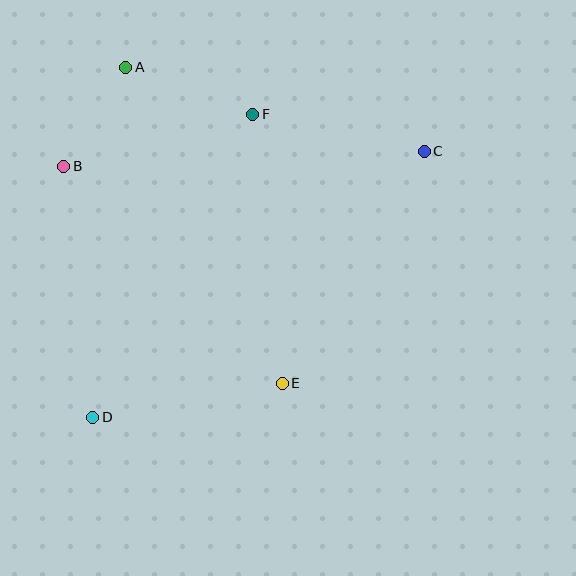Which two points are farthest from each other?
Points C and D are farthest from each other.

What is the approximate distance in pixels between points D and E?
The distance between D and E is approximately 192 pixels.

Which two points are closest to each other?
Points A and B are closest to each other.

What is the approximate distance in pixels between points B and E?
The distance between B and E is approximately 308 pixels.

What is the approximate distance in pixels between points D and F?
The distance between D and F is approximately 343 pixels.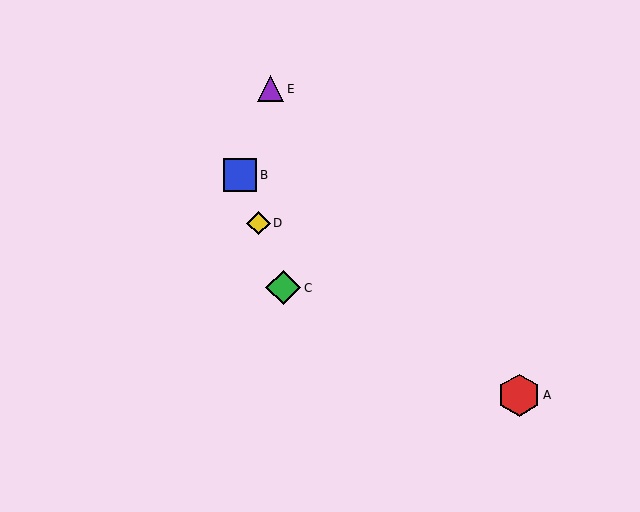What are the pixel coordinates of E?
Object E is at (271, 89).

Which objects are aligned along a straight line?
Objects B, C, D are aligned along a straight line.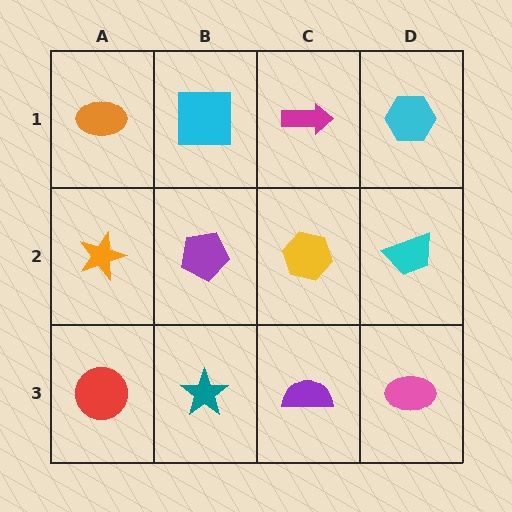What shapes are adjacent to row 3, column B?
A purple pentagon (row 2, column B), a red circle (row 3, column A), a purple semicircle (row 3, column C).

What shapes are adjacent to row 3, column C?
A yellow hexagon (row 2, column C), a teal star (row 3, column B), a pink ellipse (row 3, column D).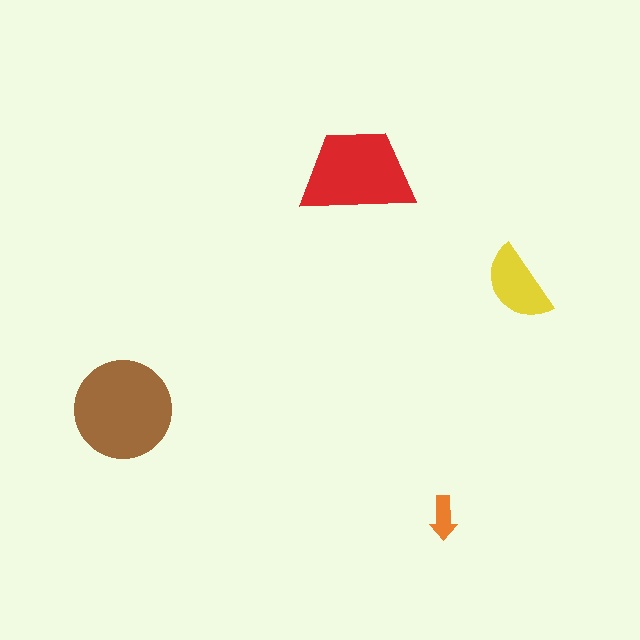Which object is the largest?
The brown circle.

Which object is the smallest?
The orange arrow.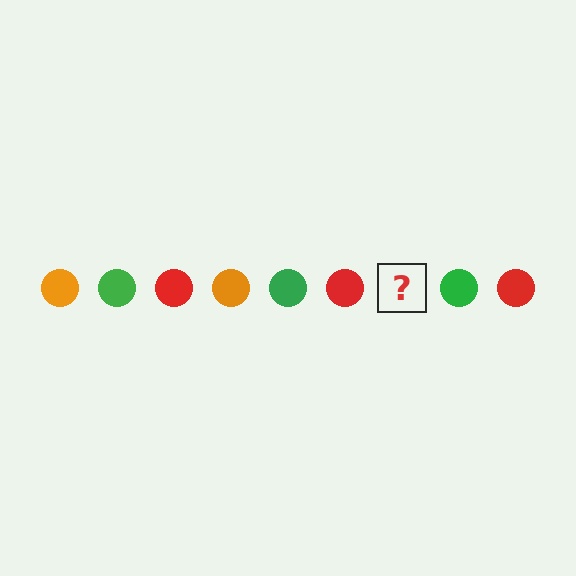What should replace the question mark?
The question mark should be replaced with an orange circle.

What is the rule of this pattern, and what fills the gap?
The rule is that the pattern cycles through orange, green, red circles. The gap should be filled with an orange circle.